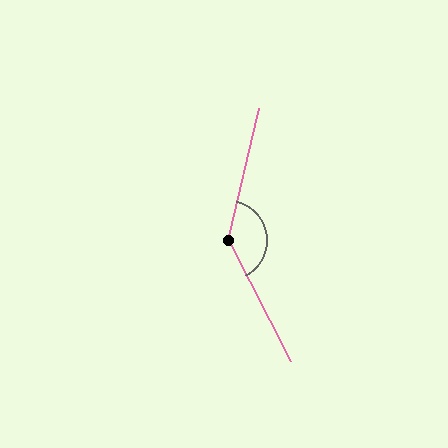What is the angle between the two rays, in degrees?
Approximately 140 degrees.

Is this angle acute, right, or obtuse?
It is obtuse.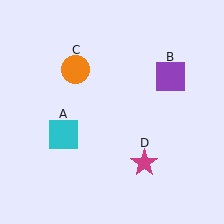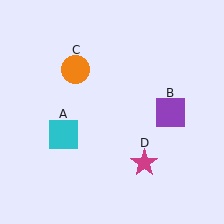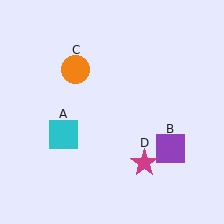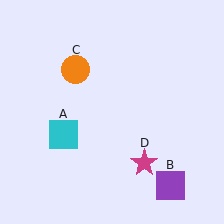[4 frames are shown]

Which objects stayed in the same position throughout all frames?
Cyan square (object A) and orange circle (object C) and magenta star (object D) remained stationary.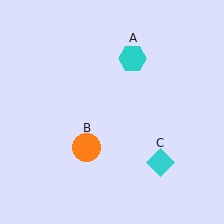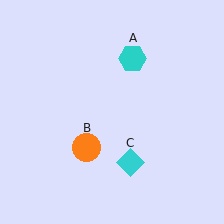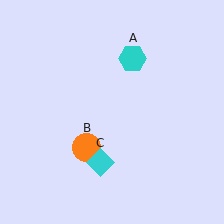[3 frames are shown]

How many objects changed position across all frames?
1 object changed position: cyan diamond (object C).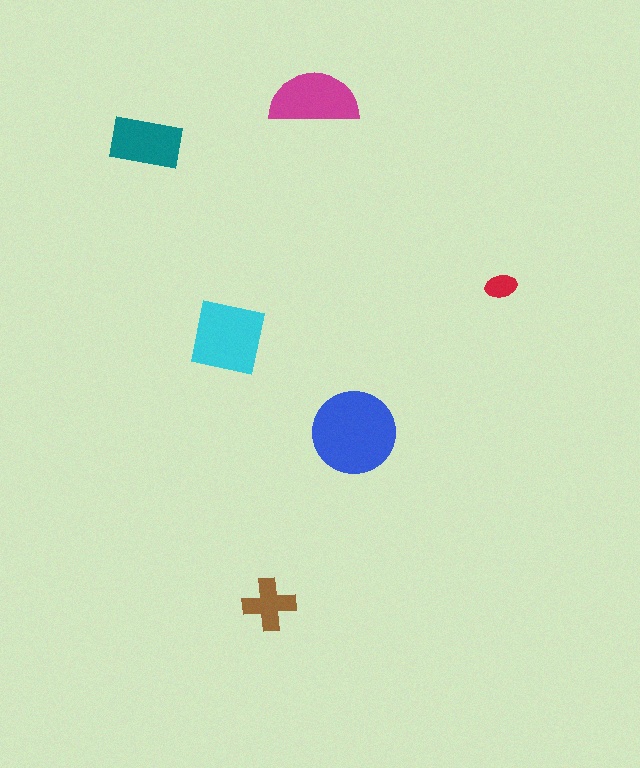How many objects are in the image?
There are 6 objects in the image.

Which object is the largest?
The blue circle.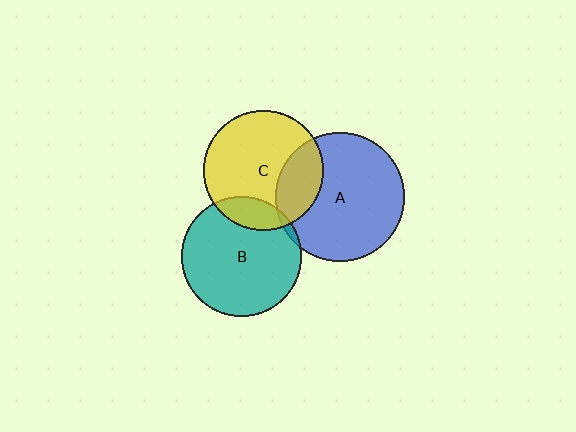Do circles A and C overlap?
Yes.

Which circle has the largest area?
Circle A (blue).